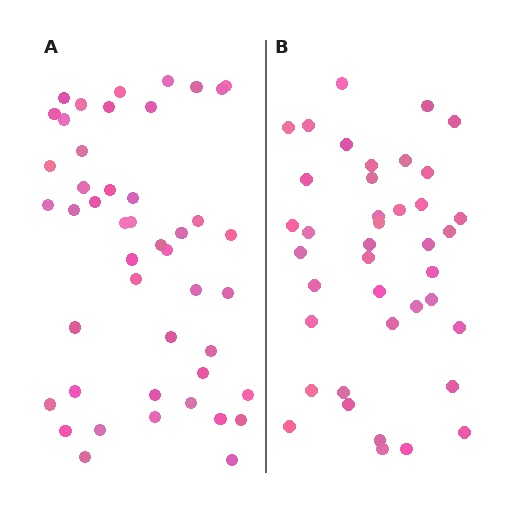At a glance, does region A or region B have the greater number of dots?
Region A (the left region) has more dots.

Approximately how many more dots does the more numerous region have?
Region A has about 6 more dots than region B.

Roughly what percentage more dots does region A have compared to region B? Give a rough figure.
About 15% more.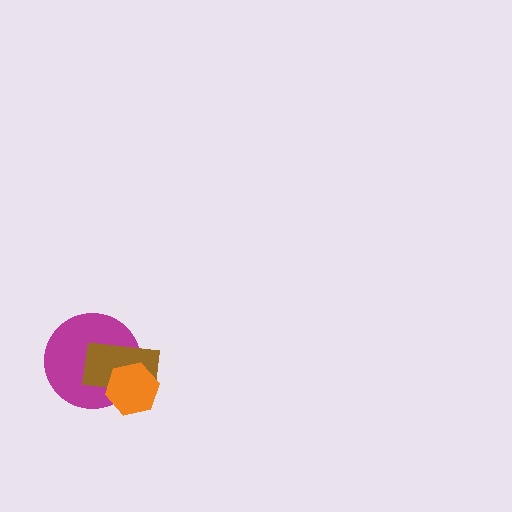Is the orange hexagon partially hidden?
No, no other shape covers it.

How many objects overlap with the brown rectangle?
2 objects overlap with the brown rectangle.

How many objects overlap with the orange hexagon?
2 objects overlap with the orange hexagon.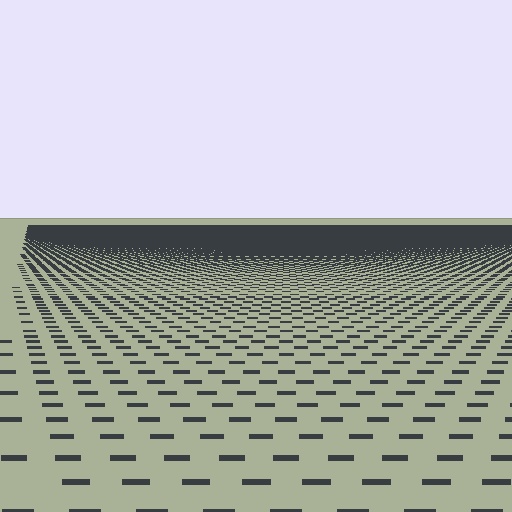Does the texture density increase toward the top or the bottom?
Density increases toward the top.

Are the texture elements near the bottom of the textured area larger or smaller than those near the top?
Larger. Near the bottom, elements are closer to the viewer and appear at a bigger on-screen size.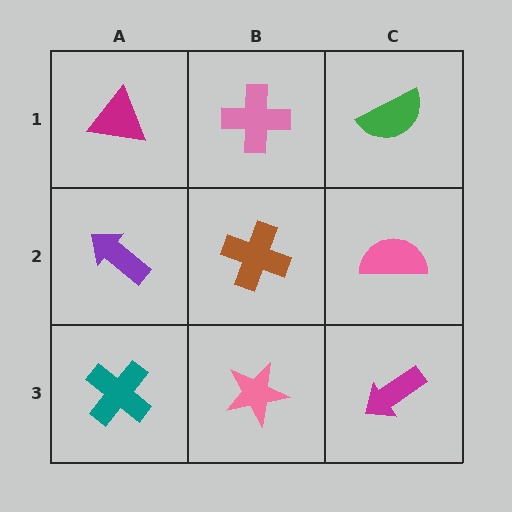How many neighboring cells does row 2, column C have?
3.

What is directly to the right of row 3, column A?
A pink star.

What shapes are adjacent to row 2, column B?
A pink cross (row 1, column B), a pink star (row 3, column B), a purple arrow (row 2, column A), a pink semicircle (row 2, column C).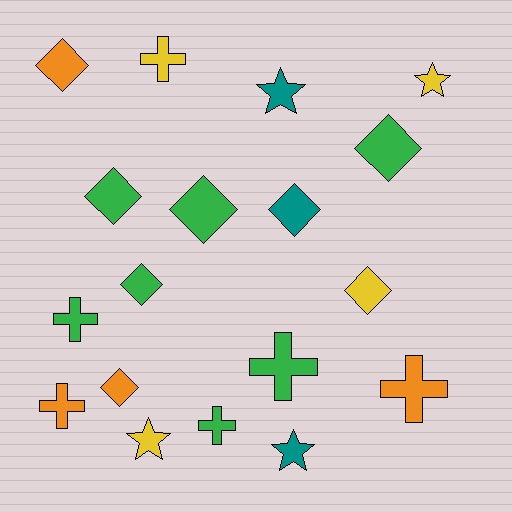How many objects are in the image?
There are 18 objects.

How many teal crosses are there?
There are no teal crosses.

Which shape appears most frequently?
Diamond, with 8 objects.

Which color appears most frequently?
Green, with 7 objects.